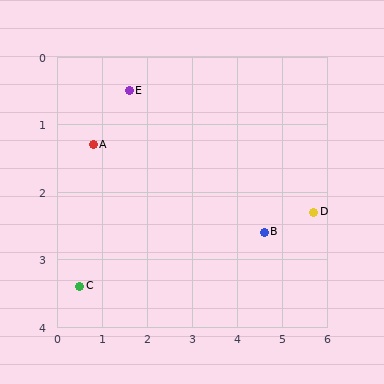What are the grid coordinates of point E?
Point E is at approximately (1.6, 0.5).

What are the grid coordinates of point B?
Point B is at approximately (4.6, 2.6).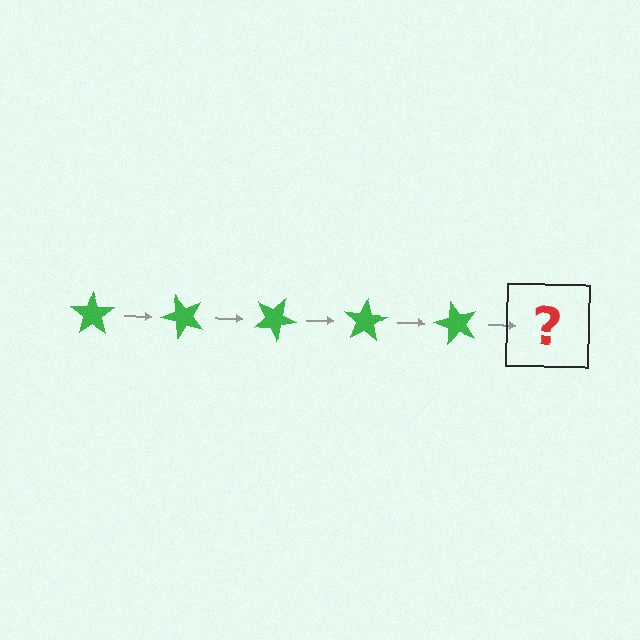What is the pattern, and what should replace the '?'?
The pattern is that the star rotates 50 degrees each step. The '?' should be a green star rotated 250 degrees.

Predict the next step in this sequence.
The next step is a green star rotated 250 degrees.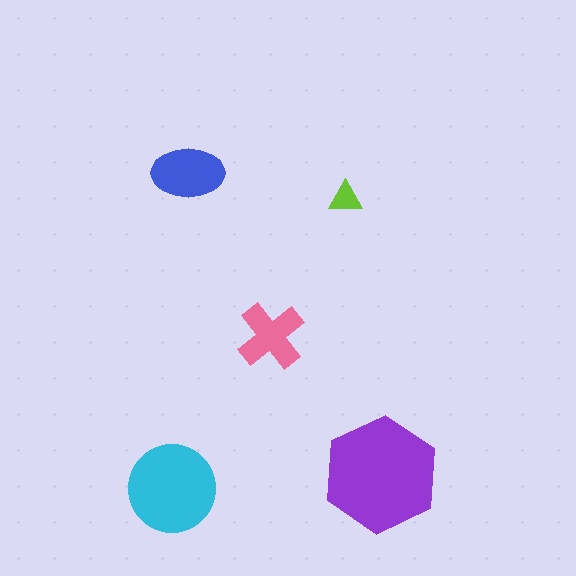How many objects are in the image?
There are 5 objects in the image.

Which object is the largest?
The purple hexagon.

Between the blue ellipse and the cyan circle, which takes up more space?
The cyan circle.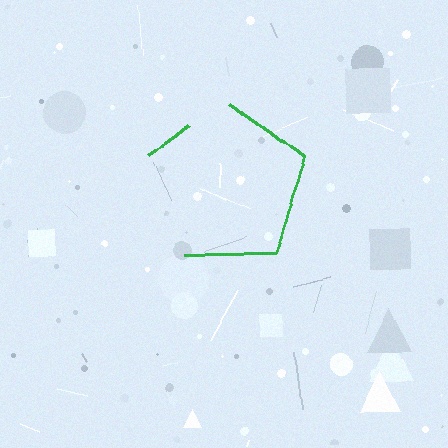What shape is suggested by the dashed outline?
The dashed outline suggests a pentagon.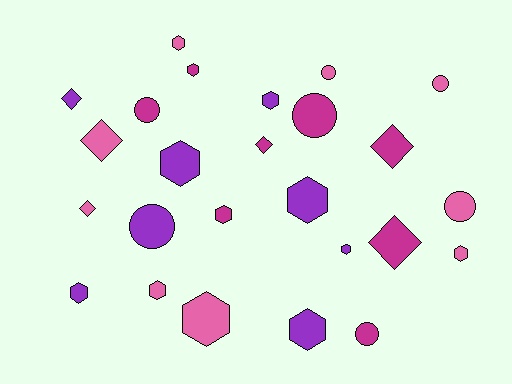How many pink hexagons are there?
There are 4 pink hexagons.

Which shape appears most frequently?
Hexagon, with 12 objects.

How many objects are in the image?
There are 25 objects.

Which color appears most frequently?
Pink, with 9 objects.